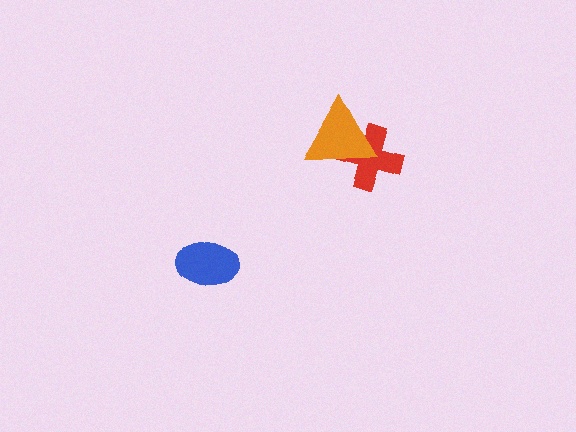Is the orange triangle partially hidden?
No, no other shape covers it.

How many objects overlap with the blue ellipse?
0 objects overlap with the blue ellipse.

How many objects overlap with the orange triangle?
1 object overlaps with the orange triangle.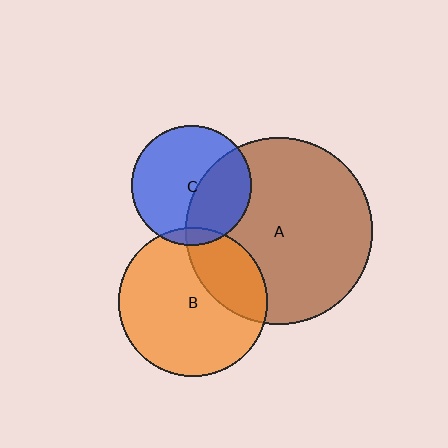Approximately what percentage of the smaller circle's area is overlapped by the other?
Approximately 40%.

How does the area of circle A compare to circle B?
Approximately 1.6 times.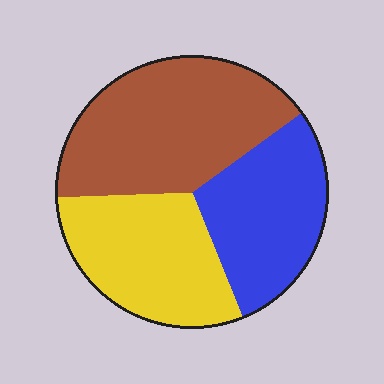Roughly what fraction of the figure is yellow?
Yellow takes up between a quarter and a half of the figure.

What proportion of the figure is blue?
Blue covers about 30% of the figure.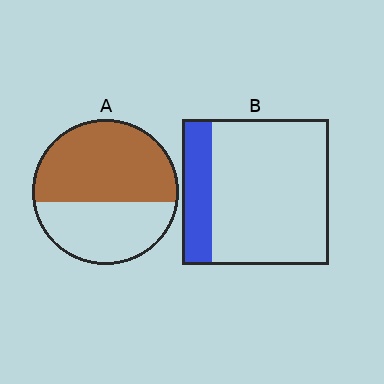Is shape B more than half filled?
No.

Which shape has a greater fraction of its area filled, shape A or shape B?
Shape A.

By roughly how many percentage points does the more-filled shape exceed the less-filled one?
By roughly 40 percentage points (A over B).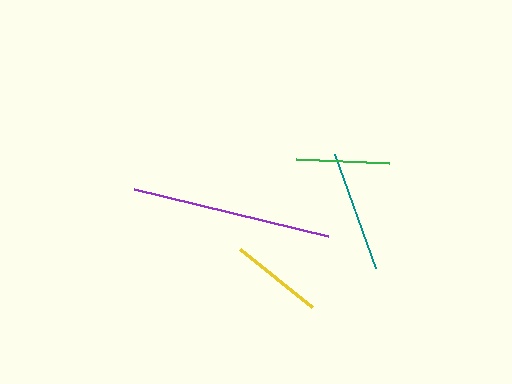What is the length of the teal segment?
The teal segment is approximately 121 pixels long.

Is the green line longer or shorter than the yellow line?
The green line is longer than the yellow line.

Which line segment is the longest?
The purple line is the longest at approximately 200 pixels.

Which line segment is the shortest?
The yellow line is the shortest at approximately 92 pixels.